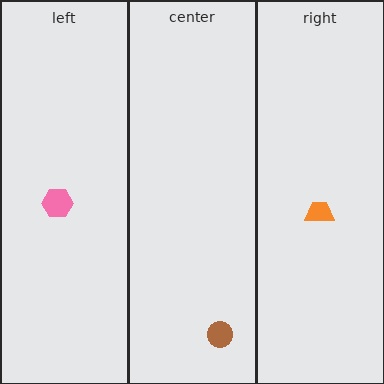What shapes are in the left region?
The pink hexagon.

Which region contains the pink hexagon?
The left region.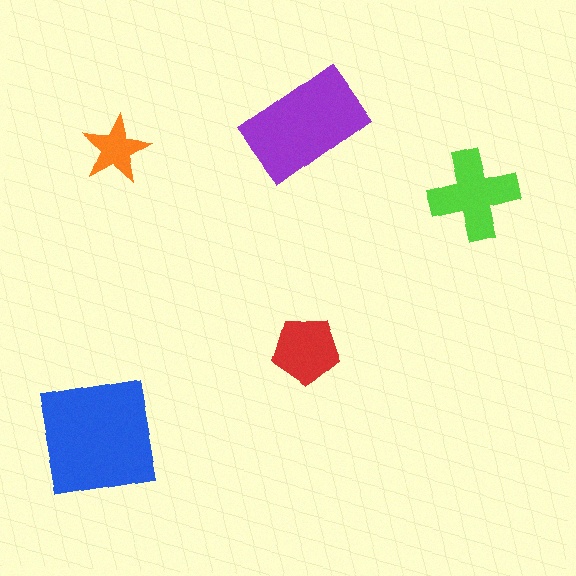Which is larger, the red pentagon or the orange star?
The red pentagon.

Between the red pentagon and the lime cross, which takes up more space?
The lime cross.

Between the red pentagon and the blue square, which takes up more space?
The blue square.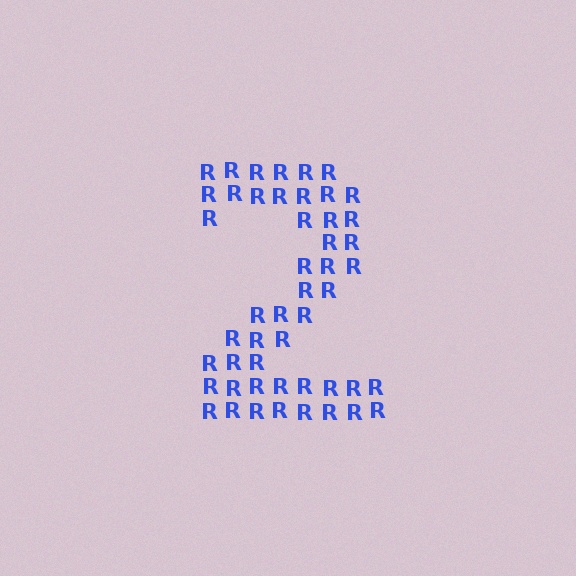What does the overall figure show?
The overall figure shows the digit 2.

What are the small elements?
The small elements are letter R's.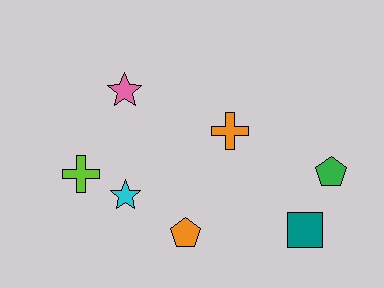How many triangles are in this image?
There are no triangles.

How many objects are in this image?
There are 7 objects.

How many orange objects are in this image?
There are 2 orange objects.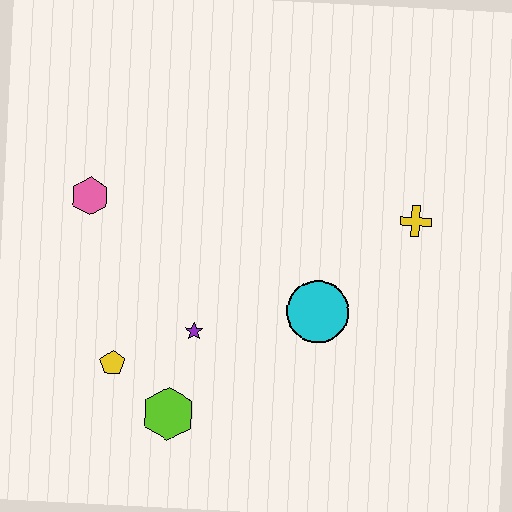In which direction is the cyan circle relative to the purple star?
The cyan circle is to the right of the purple star.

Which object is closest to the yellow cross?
The cyan circle is closest to the yellow cross.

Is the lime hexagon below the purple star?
Yes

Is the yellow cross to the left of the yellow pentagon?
No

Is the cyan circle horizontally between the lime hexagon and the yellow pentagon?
No